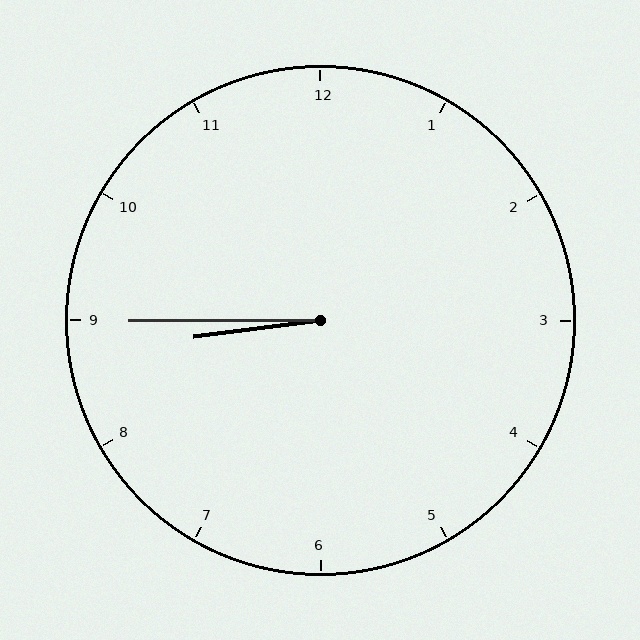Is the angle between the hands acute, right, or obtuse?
It is acute.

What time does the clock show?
8:45.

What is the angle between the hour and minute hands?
Approximately 8 degrees.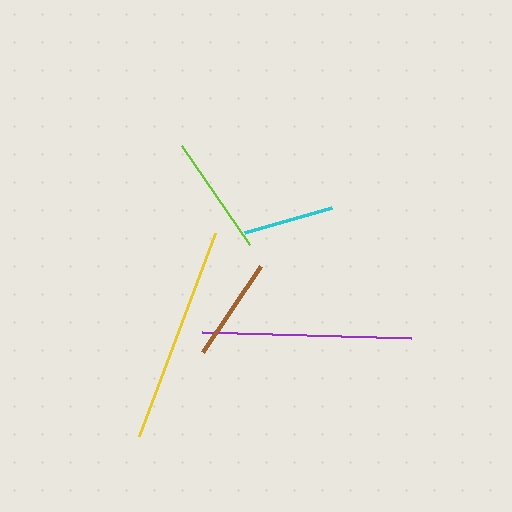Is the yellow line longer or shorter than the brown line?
The yellow line is longer than the brown line.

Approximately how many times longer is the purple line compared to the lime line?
The purple line is approximately 1.7 times the length of the lime line.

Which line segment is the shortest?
The cyan line is the shortest at approximately 91 pixels.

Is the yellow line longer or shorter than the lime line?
The yellow line is longer than the lime line.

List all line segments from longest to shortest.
From longest to shortest: yellow, purple, lime, brown, cyan.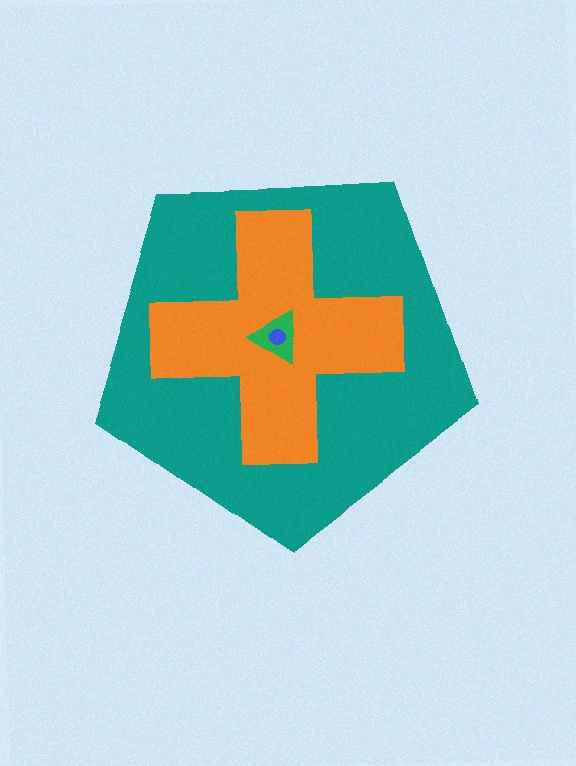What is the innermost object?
The blue circle.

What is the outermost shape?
The teal pentagon.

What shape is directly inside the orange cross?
The green triangle.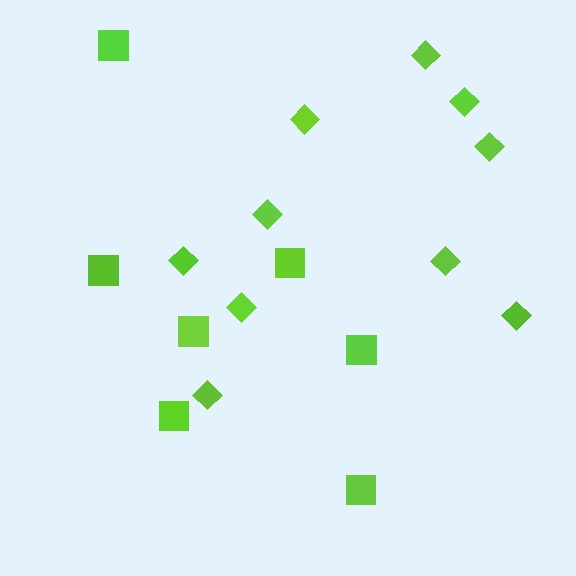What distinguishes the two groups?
There are 2 groups: one group of squares (7) and one group of diamonds (10).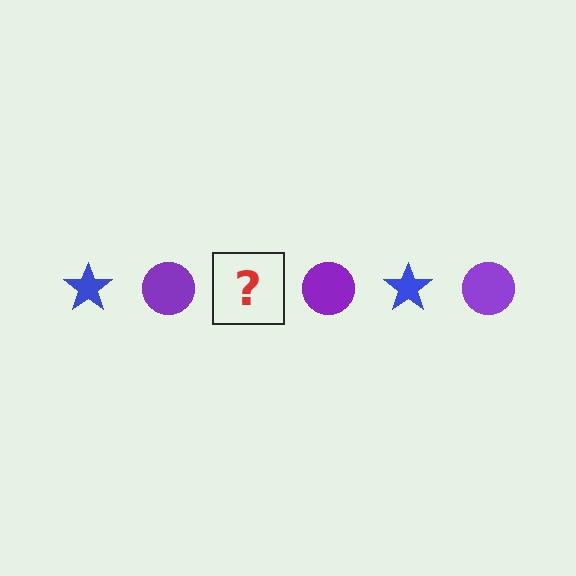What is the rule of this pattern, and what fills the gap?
The rule is that the pattern alternates between blue star and purple circle. The gap should be filled with a blue star.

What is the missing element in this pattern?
The missing element is a blue star.